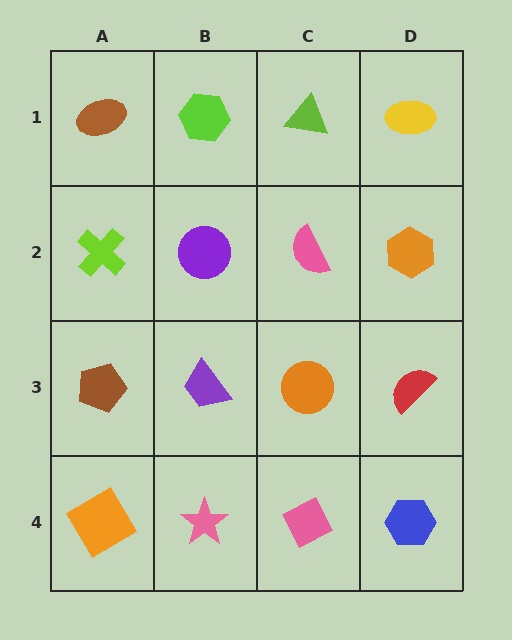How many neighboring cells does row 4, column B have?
3.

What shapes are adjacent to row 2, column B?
A lime hexagon (row 1, column B), a purple trapezoid (row 3, column B), a lime cross (row 2, column A), a pink semicircle (row 2, column C).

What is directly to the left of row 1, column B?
A brown ellipse.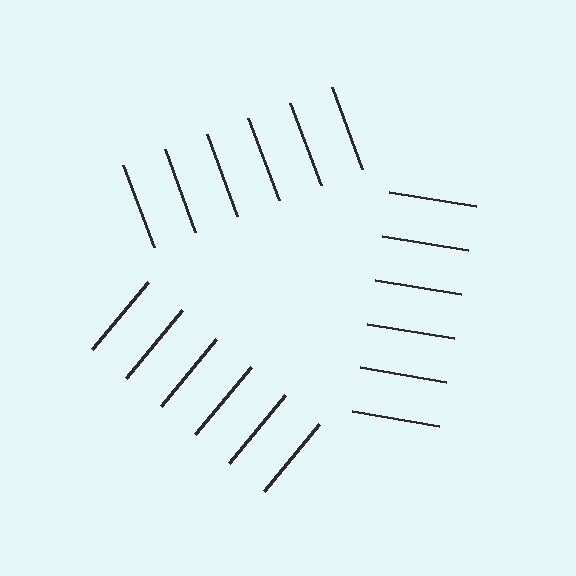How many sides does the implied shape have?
3 sides — the line-ends trace a triangle.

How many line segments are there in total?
18 — 6 along each of the 3 edges.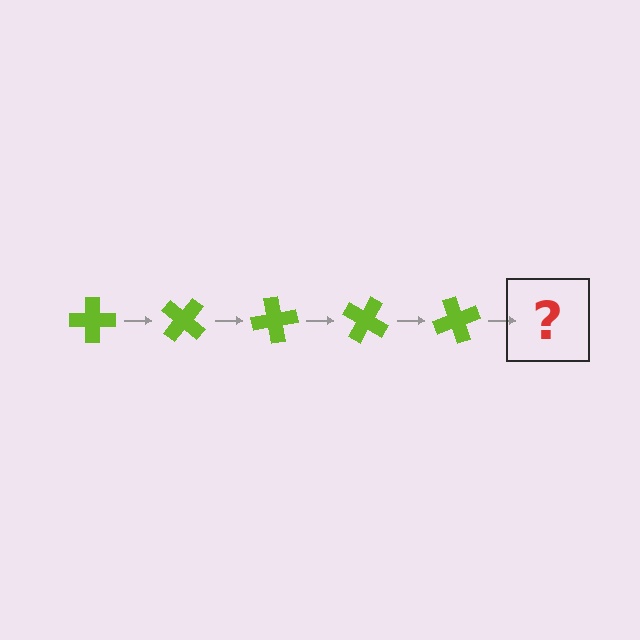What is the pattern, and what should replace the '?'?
The pattern is that the cross rotates 40 degrees each step. The '?' should be a lime cross rotated 200 degrees.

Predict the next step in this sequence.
The next step is a lime cross rotated 200 degrees.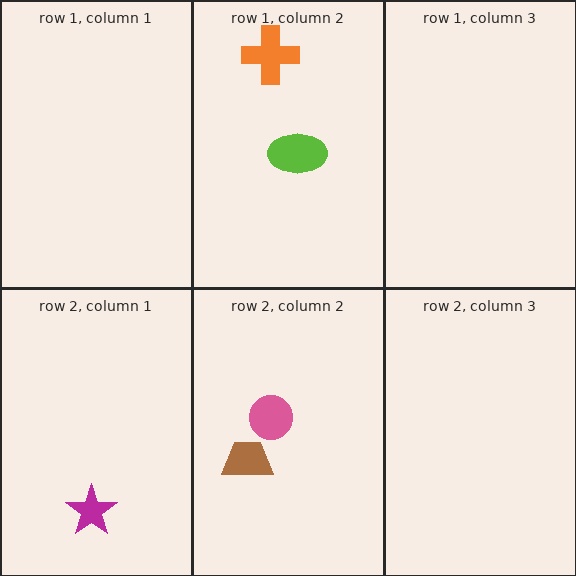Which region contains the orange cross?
The row 1, column 2 region.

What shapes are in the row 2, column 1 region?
The magenta star.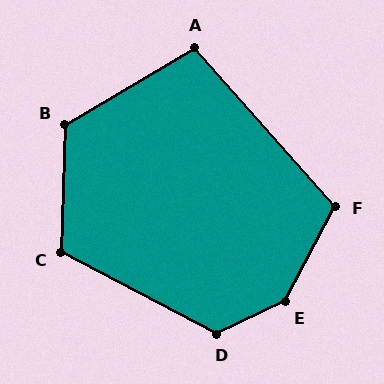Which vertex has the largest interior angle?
E, at approximately 143 degrees.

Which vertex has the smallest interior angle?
A, at approximately 101 degrees.